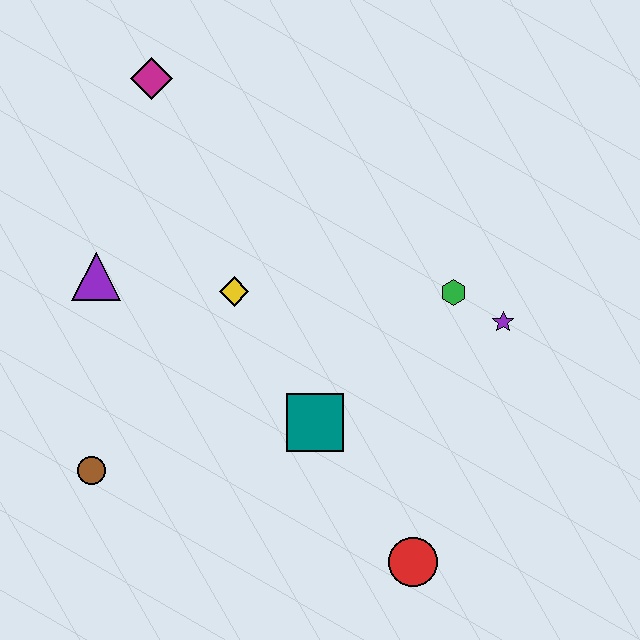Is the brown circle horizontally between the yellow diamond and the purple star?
No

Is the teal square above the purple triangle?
No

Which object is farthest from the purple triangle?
The red circle is farthest from the purple triangle.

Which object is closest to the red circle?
The teal square is closest to the red circle.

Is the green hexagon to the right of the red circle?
Yes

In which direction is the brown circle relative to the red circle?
The brown circle is to the left of the red circle.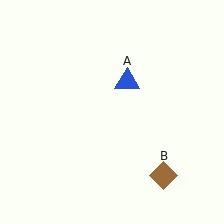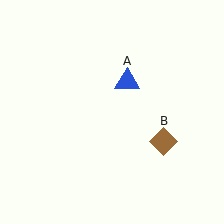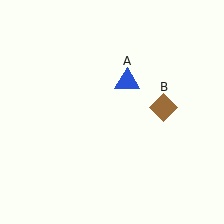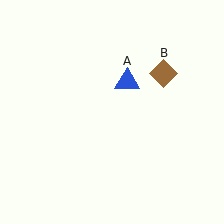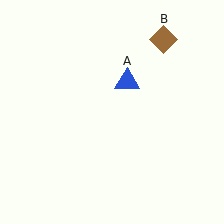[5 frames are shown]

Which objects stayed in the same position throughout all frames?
Blue triangle (object A) remained stationary.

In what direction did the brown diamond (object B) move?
The brown diamond (object B) moved up.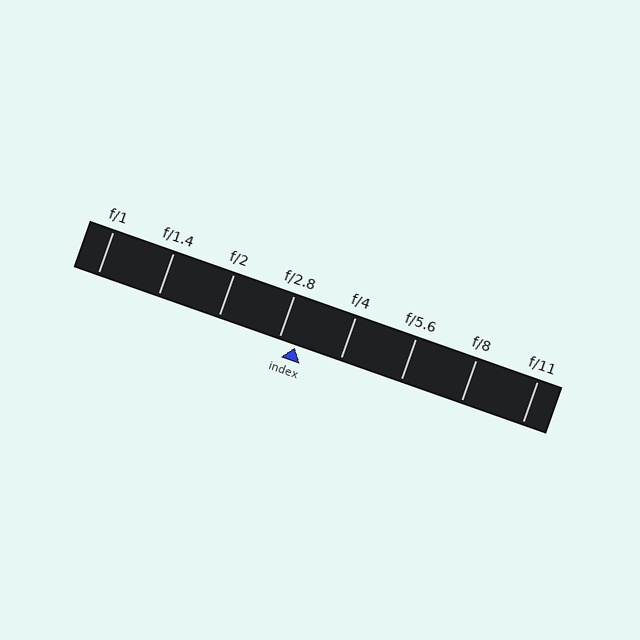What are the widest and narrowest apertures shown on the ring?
The widest aperture shown is f/1 and the narrowest is f/11.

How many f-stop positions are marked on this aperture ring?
There are 8 f-stop positions marked.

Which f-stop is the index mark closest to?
The index mark is closest to f/2.8.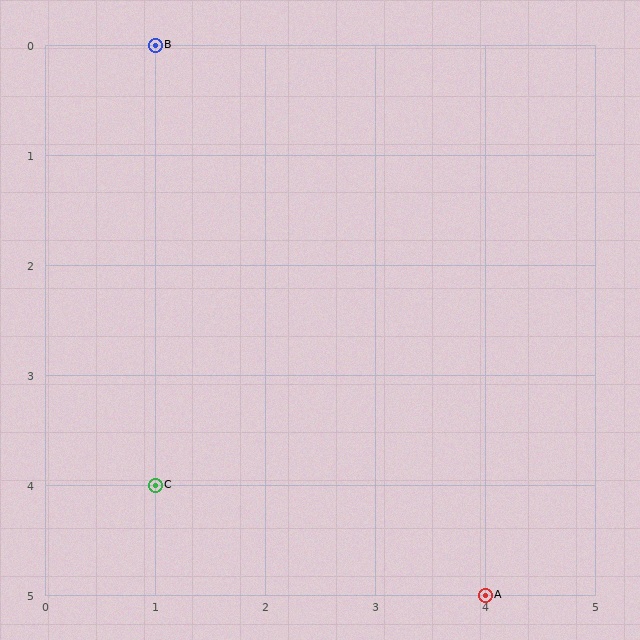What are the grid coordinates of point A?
Point A is at grid coordinates (4, 5).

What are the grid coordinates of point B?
Point B is at grid coordinates (1, 0).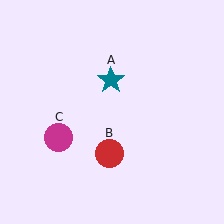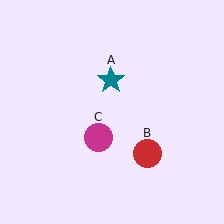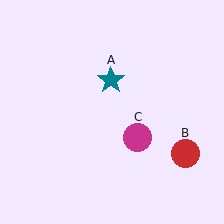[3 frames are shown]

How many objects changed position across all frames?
2 objects changed position: red circle (object B), magenta circle (object C).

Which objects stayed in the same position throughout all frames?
Teal star (object A) remained stationary.